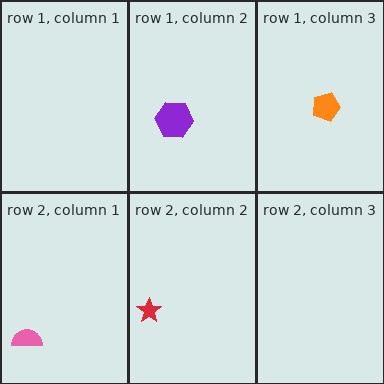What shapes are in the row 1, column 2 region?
The purple hexagon.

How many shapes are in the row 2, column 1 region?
1.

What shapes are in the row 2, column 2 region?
The red star.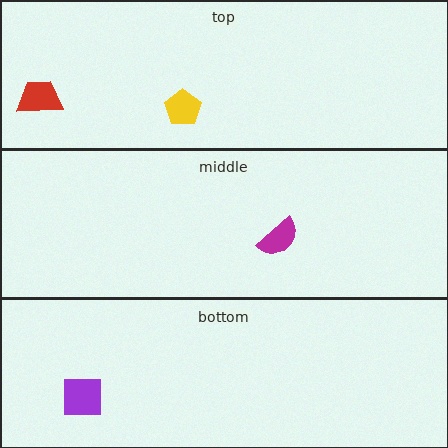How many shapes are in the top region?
2.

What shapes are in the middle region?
The magenta semicircle.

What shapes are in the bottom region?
The purple square.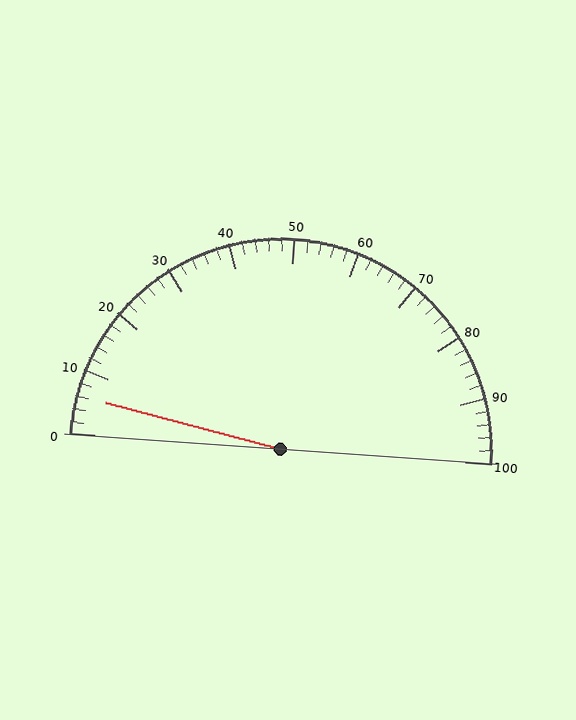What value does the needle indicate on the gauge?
The needle indicates approximately 6.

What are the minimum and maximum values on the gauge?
The gauge ranges from 0 to 100.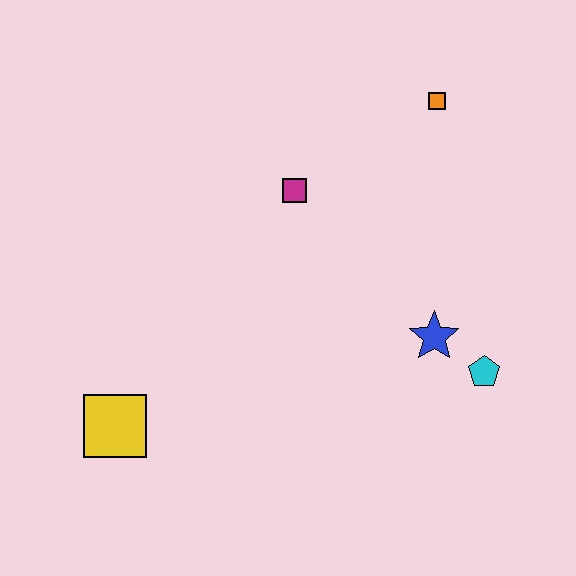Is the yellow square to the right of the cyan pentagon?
No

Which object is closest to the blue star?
The cyan pentagon is closest to the blue star.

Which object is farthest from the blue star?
The yellow square is farthest from the blue star.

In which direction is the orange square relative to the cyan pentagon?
The orange square is above the cyan pentagon.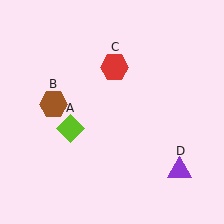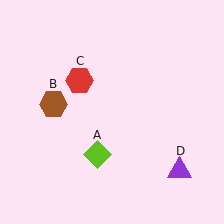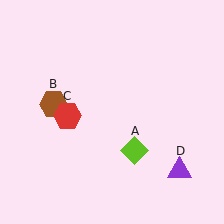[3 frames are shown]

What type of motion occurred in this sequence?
The lime diamond (object A), red hexagon (object C) rotated counterclockwise around the center of the scene.